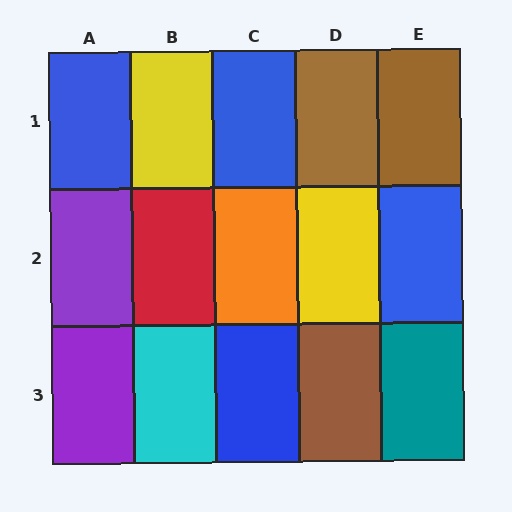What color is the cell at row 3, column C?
Blue.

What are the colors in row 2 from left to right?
Purple, red, orange, yellow, blue.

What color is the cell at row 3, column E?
Teal.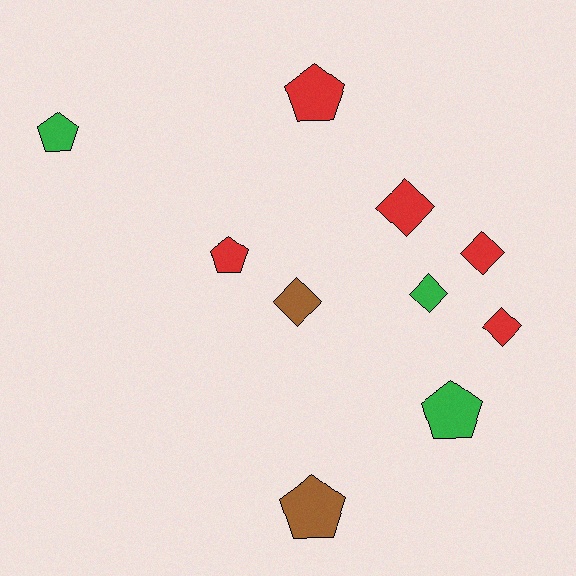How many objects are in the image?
There are 10 objects.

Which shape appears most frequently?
Pentagon, with 5 objects.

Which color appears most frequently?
Red, with 5 objects.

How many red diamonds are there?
There are 3 red diamonds.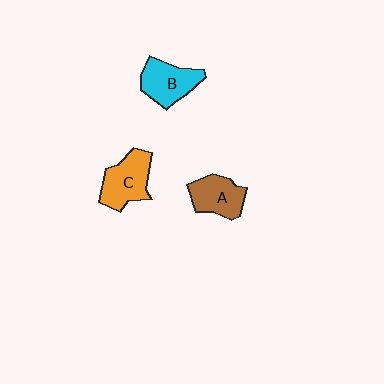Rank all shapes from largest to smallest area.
From largest to smallest: C (orange), B (cyan), A (brown).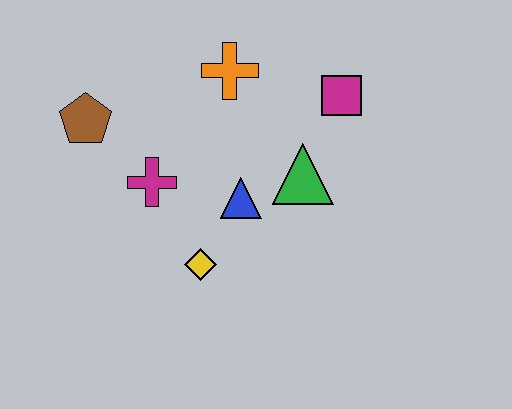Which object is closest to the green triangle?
The blue triangle is closest to the green triangle.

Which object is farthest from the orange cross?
The yellow diamond is farthest from the orange cross.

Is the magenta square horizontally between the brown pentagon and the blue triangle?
No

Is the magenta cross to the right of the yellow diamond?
No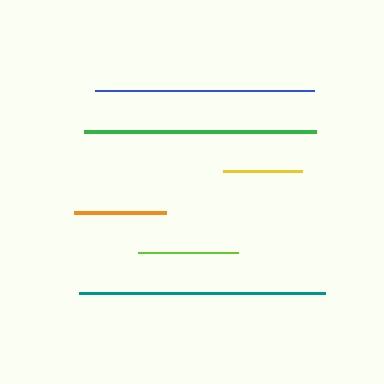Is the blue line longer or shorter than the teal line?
The teal line is longer than the blue line.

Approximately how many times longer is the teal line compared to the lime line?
The teal line is approximately 2.5 times the length of the lime line.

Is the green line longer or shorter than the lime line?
The green line is longer than the lime line.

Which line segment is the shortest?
The yellow line is the shortest at approximately 79 pixels.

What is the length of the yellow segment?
The yellow segment is approximately 79 pixels long.